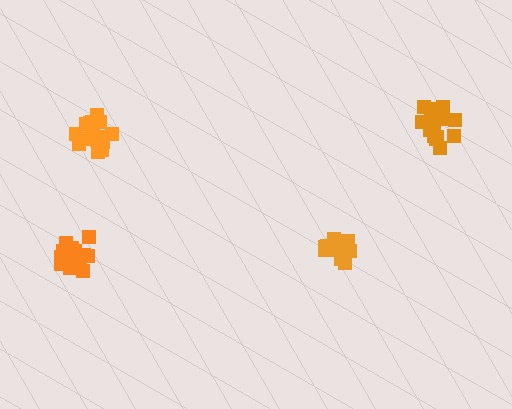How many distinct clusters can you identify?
There are 4 distinct clusters.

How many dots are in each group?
Group 1: 14 dots, Group 2: 16 dots, Group 3: 20 dots, Group 4: 14 dots (64 total).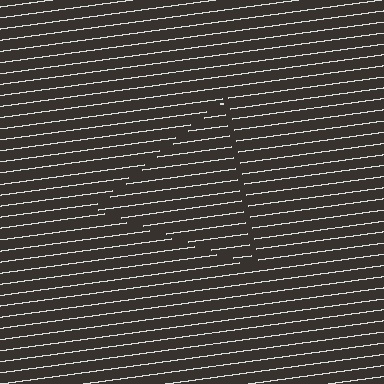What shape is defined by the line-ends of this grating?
An illusory triangle. The interior of the shape contains the same grating, shifted by half a period — the contour is defined by the phase discontinuity where line-ends from the inner and outer gratings abut.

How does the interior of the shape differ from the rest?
The interior of the shape contains the same grating, shifted by half a period — the contour is defined by the phase discontinuity where line-ends from the inner and outer gratings abut.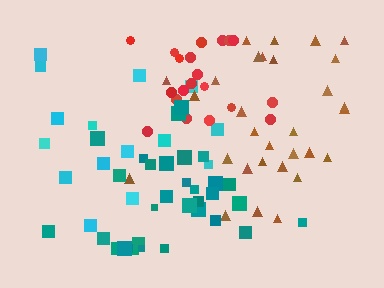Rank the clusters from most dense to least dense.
red, teal, brown, cyan.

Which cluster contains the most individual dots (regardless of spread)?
Teal (32).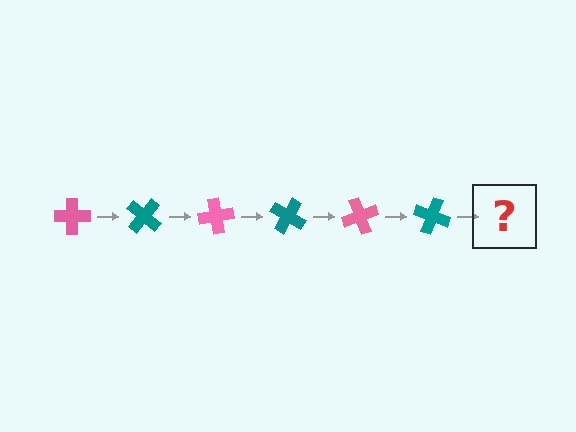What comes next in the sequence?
The next element should be a pink cross, rotated 240 degrees from the start.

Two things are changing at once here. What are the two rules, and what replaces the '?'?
The two rules are that it rotates 40 degrees each step and the color cycles through pink and teal. The '?' should be a pink cross, rotated 240 degrees from the start.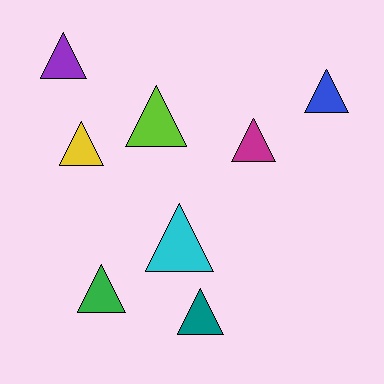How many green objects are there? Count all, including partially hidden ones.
There is 1 green object.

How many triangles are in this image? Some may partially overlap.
There are 8 triangles.